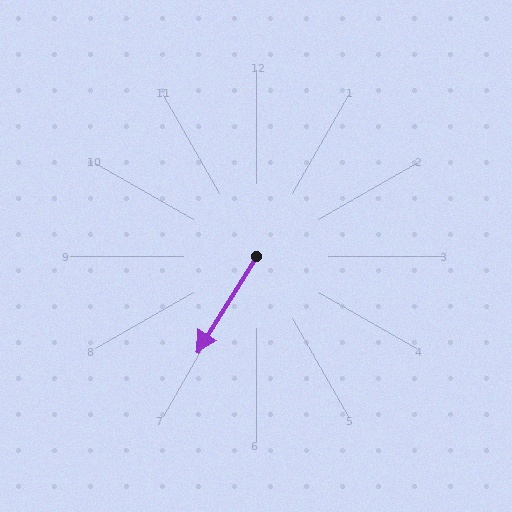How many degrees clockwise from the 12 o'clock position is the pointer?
Approximately 212 degrees.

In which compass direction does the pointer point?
Southwest.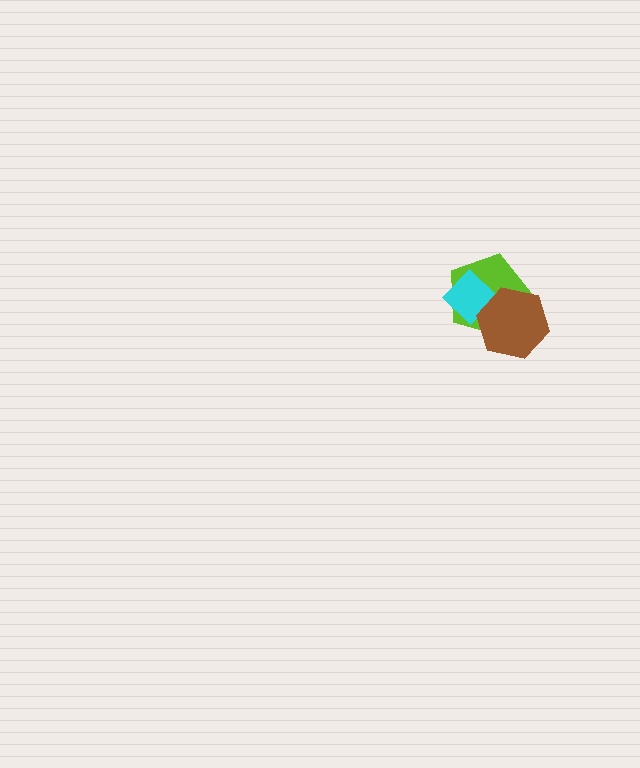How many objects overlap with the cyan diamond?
2 objects overlap with the cyan diamond.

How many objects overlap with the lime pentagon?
2 objects overlap with the lime pentagon.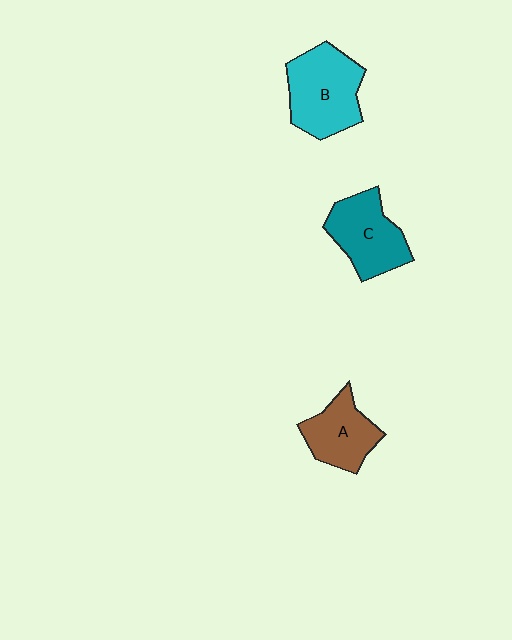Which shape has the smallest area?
Shape A (brown).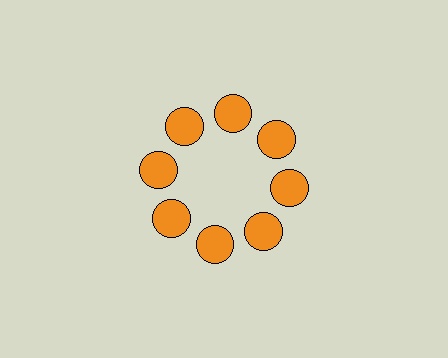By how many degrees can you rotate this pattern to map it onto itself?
The pattern maps onto itself every 45 degrees of rotation.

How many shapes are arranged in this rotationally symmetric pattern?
There are 8 shapes, arranged in 8 groups of 1.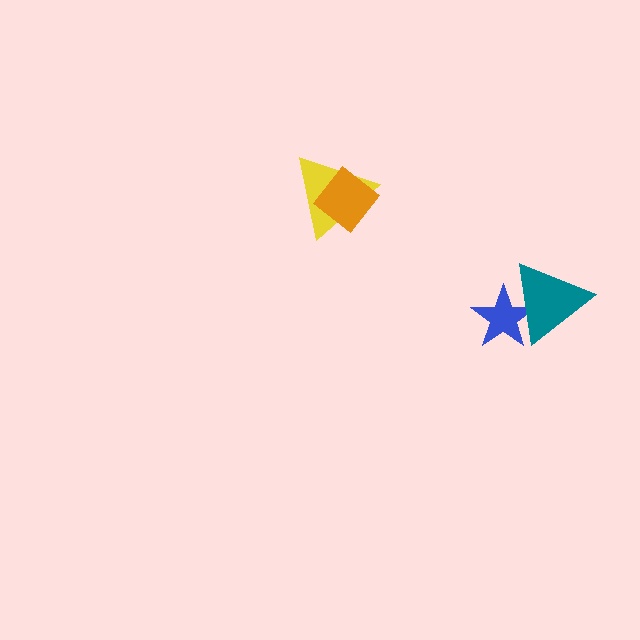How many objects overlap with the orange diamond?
1 object overlaps with the orange diamond.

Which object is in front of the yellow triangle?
The orange diamond is in front of the yellow triangle.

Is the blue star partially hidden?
Yes, it is partially covered by another shape.